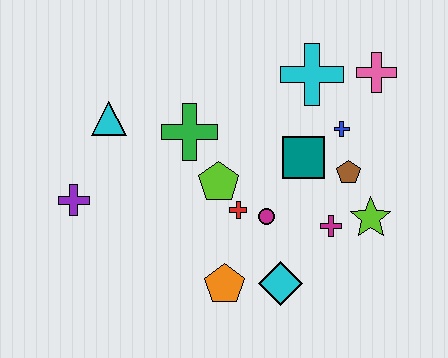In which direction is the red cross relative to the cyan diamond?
The red cross is above the cyan diamond.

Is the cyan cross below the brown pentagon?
No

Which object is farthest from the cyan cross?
The purple cross is farthest from the cyan cross.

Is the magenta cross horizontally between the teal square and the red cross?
No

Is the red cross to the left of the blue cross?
Yes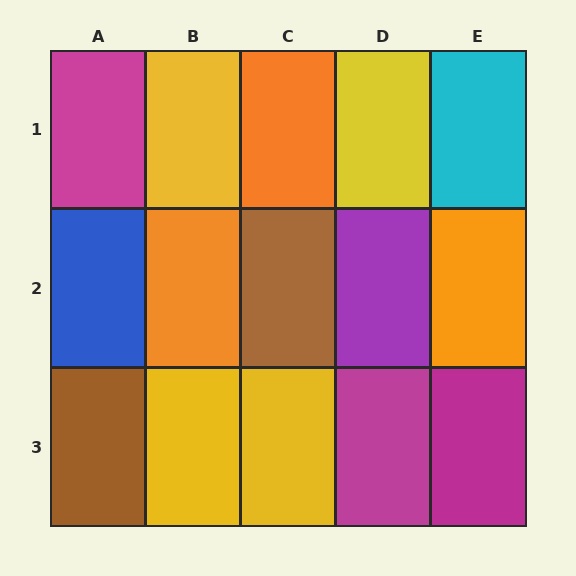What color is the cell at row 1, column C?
Orange.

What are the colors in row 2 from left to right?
Blue, orange, brown, purple, orange.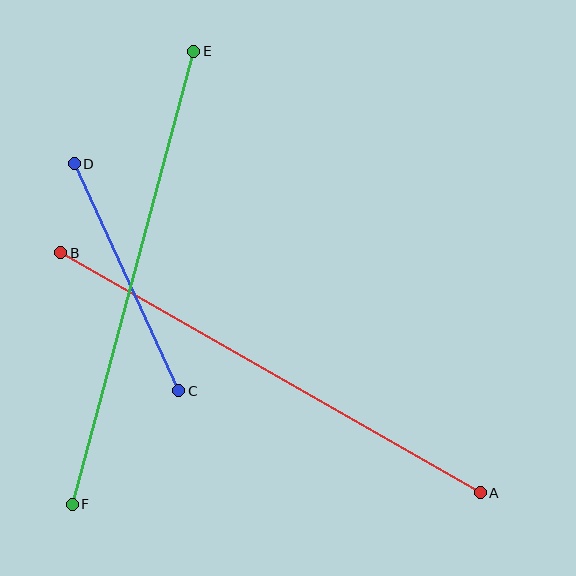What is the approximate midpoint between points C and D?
The midpoint is at approximately (127, 277) pixels.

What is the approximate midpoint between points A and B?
The midpoint is at approximately (270, 373) pixels.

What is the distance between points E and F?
The distance is approximately 469 pixels.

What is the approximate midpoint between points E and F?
The midpoint is at approximately (133, 278) pixels.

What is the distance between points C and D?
The distance is approximately 250 pixels.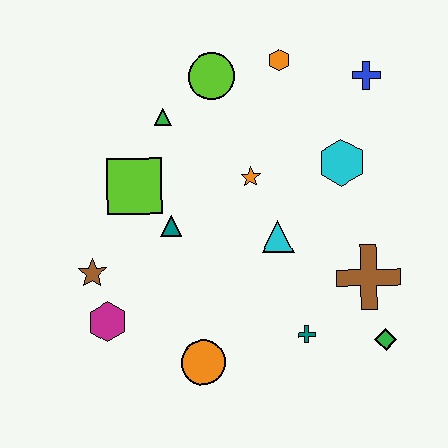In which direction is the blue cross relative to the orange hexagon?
The blue cross is to the right of the orange hexagon.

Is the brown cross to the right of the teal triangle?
Yes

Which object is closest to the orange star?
The cyan triangle is closest to the orange star.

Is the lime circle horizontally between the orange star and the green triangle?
Yes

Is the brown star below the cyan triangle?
Yes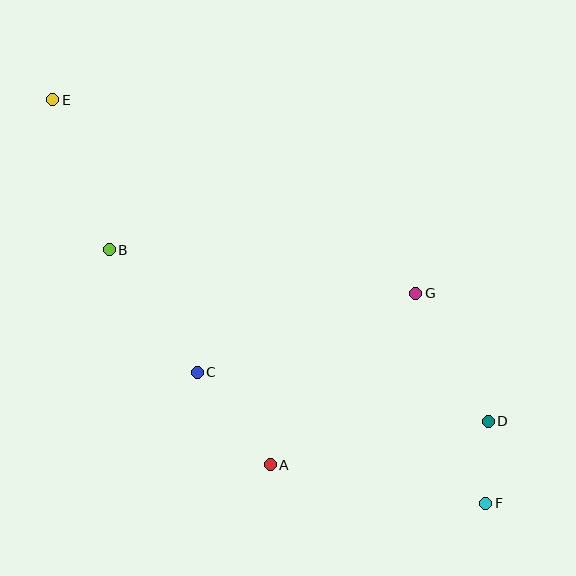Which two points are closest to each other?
Points D and F are closest to each other.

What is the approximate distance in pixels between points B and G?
The distance between B and G is approximately 310 pixels.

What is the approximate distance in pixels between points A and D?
The distance between A and D is approximately 222 pixels.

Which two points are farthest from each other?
Points E and F are farthest from each other.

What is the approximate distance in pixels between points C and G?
The distance between C and G is approximately 232 pixels.